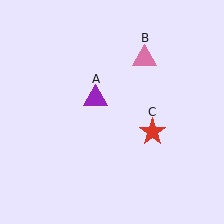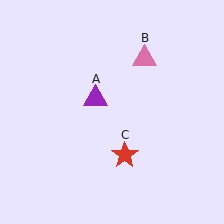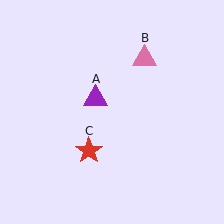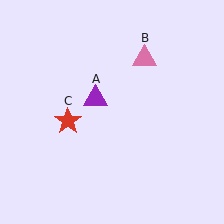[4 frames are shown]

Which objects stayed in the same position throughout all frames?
Purple triangle (object A) and pink triangle (object B) remained stationary.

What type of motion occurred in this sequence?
The red star (object C) rotated clockwise around the center of the scene.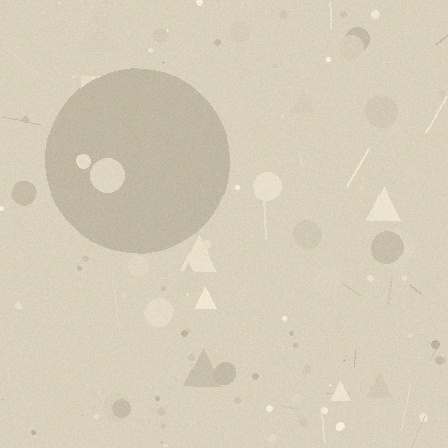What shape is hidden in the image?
A circle is hidden in the image.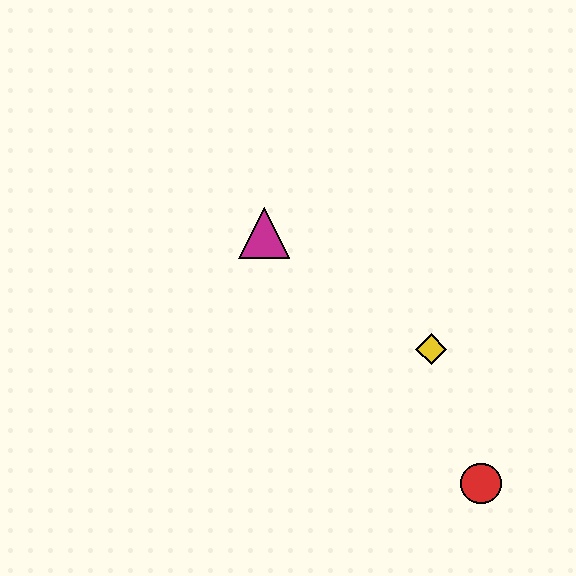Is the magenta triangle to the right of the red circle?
No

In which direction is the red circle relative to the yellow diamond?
The red circle is below the yellow diamond.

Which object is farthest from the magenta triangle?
The red circle is farthest from the magenta triangle.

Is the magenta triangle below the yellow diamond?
No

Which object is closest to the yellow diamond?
The red circle is closest to the yellow diamond.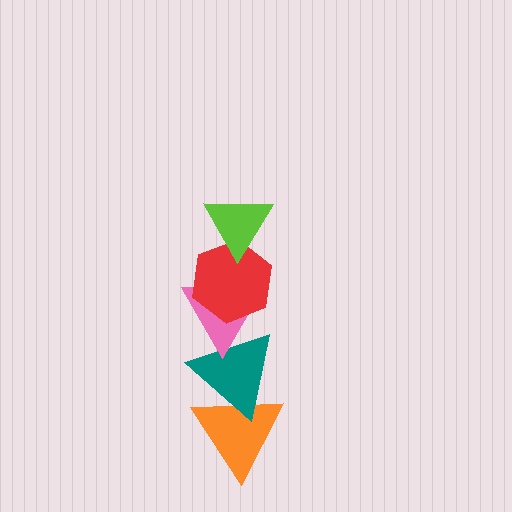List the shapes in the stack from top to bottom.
From top to bottom: the lime triangle, the red hexagon, the pink triangle, the teal triangle, the orange triangle.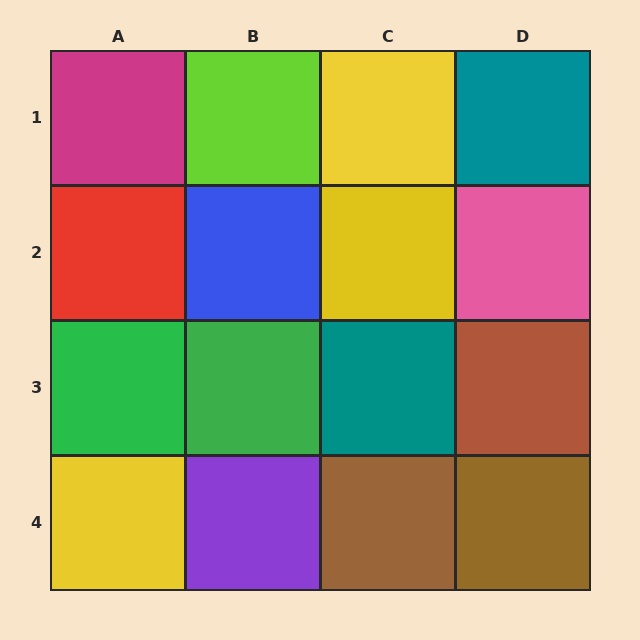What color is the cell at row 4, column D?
Brown.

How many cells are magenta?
1 cell is magenta.